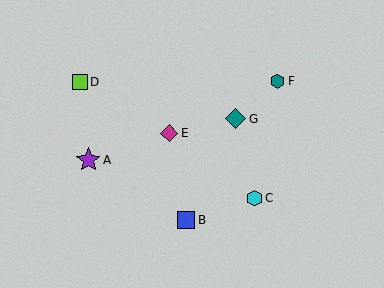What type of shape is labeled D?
Shape D is a lime square.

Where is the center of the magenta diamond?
The center of the magenta diamond is at (169, 133).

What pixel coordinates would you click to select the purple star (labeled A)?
Click at (88, 160) to select the purple star A.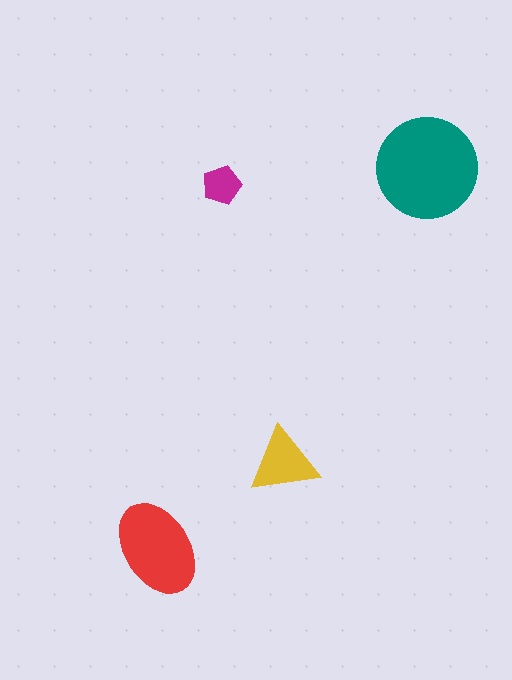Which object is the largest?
The teal circle.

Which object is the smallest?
The magenta pentagon.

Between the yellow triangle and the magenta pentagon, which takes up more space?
The yellow triangle.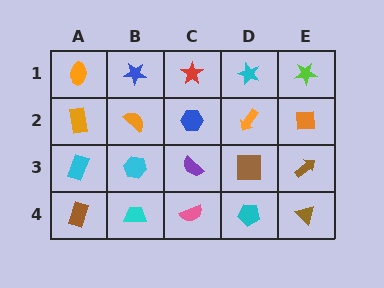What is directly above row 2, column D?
A cyan star.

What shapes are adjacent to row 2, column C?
A red star (row 1, column C), a purple semicircle (row 3, column C), an orange semicircle (row 2, column B), an orange arrow (row 2, column D).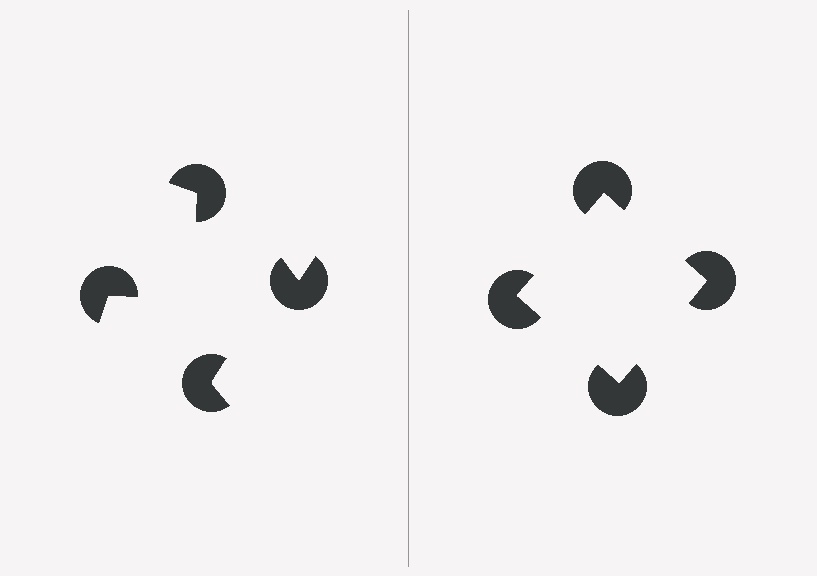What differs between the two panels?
The pac-man discs are positioned identically on both sides; only the wedge orientations differ. On the right they align to a square; on the left they are misaligned.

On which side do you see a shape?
An illusory square appears on the right side. On the left side the wedge cuts are rotated, so no coherent shape forms.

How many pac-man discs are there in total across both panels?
8 — 4 on each side.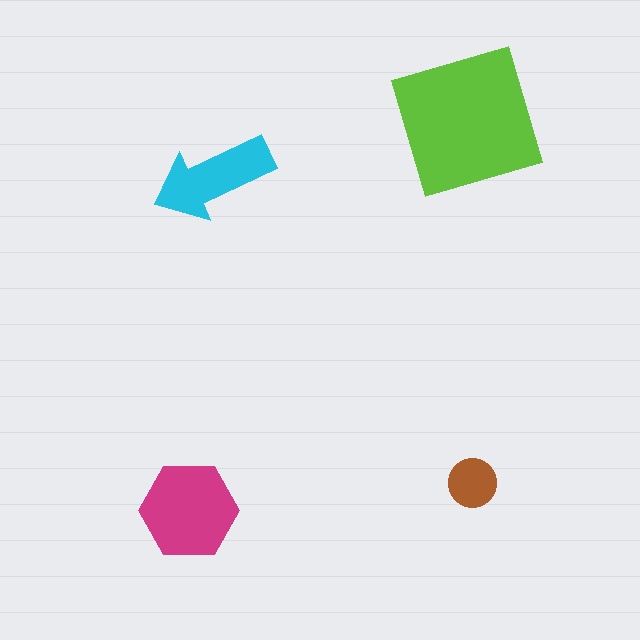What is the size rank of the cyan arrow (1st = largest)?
3rd.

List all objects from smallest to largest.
The brown circle, the cyan arrow, the magenta hexagon, the lime square.